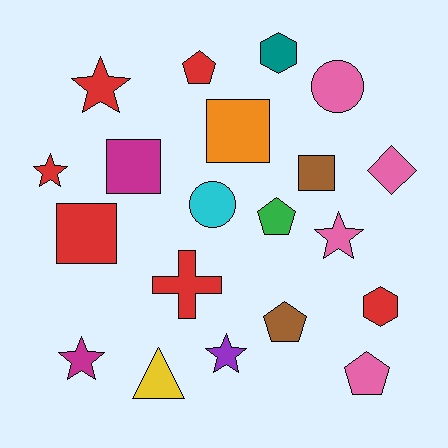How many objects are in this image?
There are 20 objects.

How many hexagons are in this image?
There are 2 hexagons.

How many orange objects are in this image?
There is 1 orange object.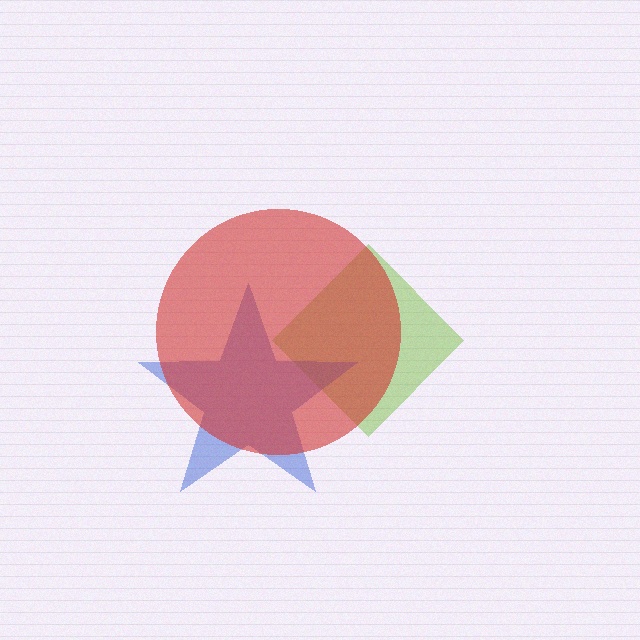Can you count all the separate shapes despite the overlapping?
Yes, there are 3 separate shapes.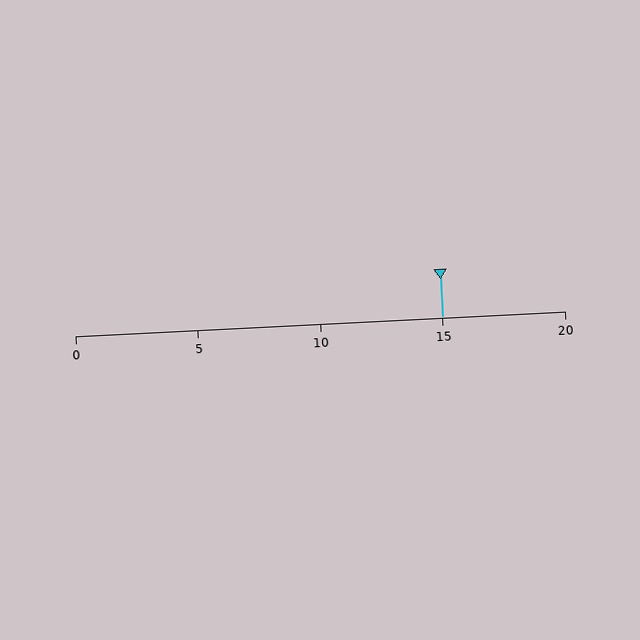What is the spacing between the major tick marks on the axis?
The major ticks are spaced 5 apart.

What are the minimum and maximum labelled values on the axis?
The axis runs from 0 to 20.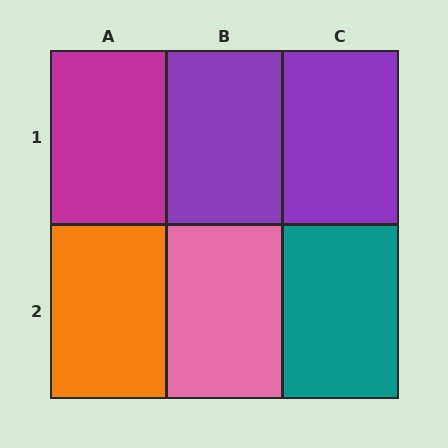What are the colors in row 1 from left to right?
Magenta, purple, purple.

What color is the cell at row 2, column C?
Teal.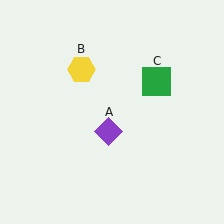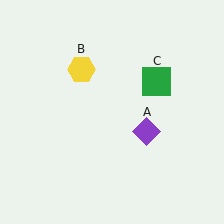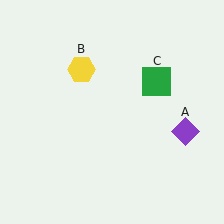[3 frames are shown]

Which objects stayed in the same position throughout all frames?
Yellow hexagon (object B) and green square (object C) remained stationary.